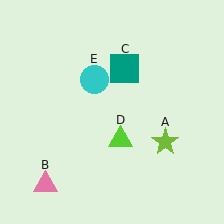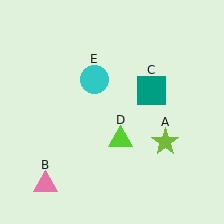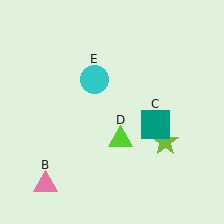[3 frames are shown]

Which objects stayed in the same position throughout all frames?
Lime star (object A) and pink triangle (object B) and lime triangle (object D) and cyan circle (object E) remained stationary.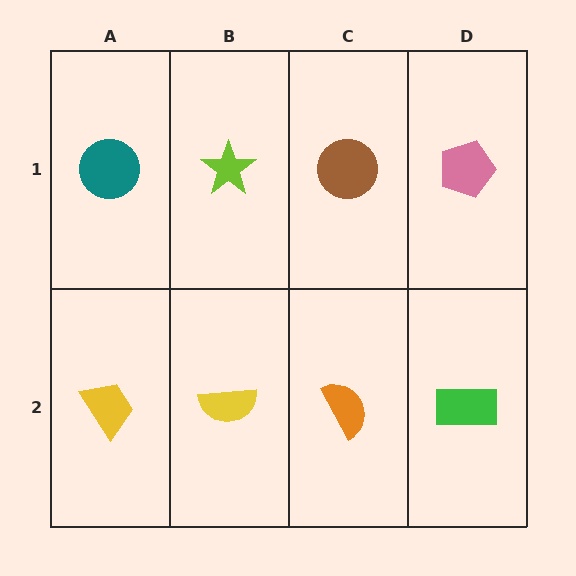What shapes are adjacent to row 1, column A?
A yellow trapezoid (row 2, column A), a lime star (row 1, column B).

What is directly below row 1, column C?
An orange semicircle.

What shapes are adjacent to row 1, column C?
An orange semicircle (row 2, column C), a lime star (row 1, column B), a pink pentagon (row 1, column D).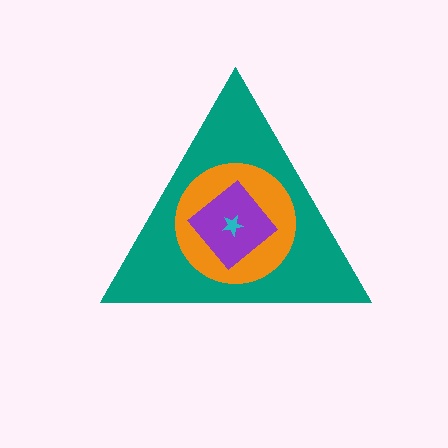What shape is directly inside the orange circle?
The purple diamond.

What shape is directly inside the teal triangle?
The orange circle.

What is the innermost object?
The cyan star.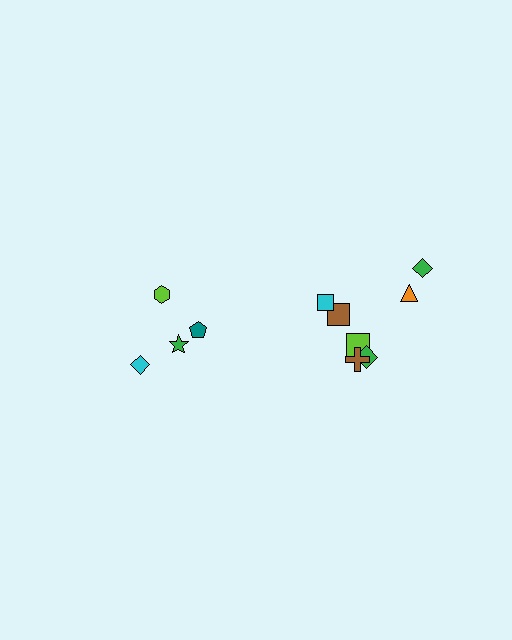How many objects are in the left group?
There are 4 objects.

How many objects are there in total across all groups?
There are 11 objects.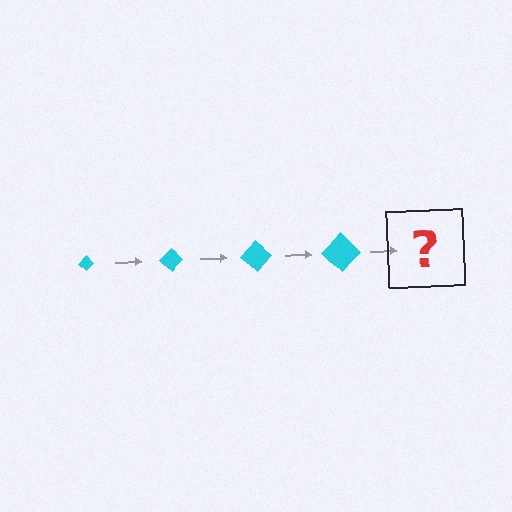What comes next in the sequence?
The next element should be a cyan diamond, larger than the previous one.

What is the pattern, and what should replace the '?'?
The pattern is that the diamond gets progressively larger each step. The '?' should be a cyan diamond, larger than the previous one.